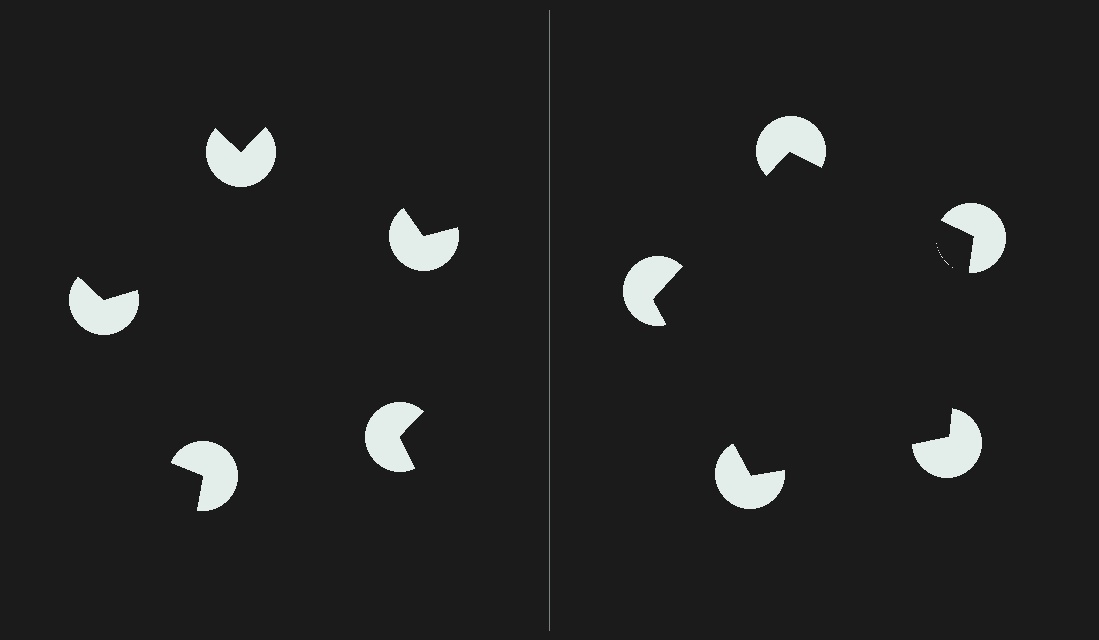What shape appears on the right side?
An illusory pentagon.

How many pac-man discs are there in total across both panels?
10 — 5 on each side.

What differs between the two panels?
The pac-man discs are positioned identically on both sides; only the wedge orientations differ. On the right they align to a pentagon; on the left they are misaligned.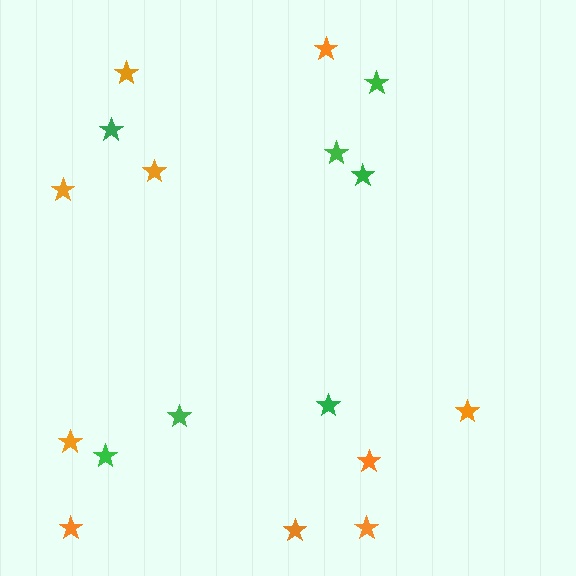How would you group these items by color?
There are 2 groups: one group of green stars (7) and one group of orange stars (10).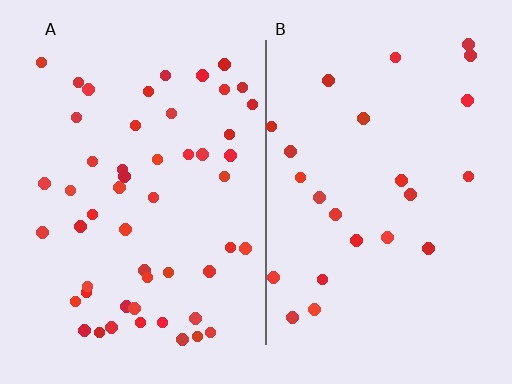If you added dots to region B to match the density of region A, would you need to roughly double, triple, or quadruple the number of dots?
Approximately double.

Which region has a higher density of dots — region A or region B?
A (the left).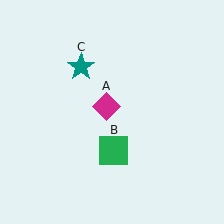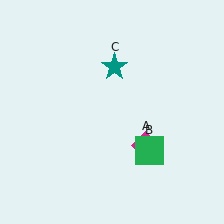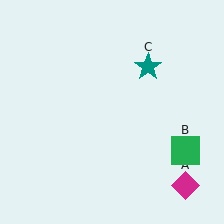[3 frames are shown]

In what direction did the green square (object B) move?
The green square (object B) moved right.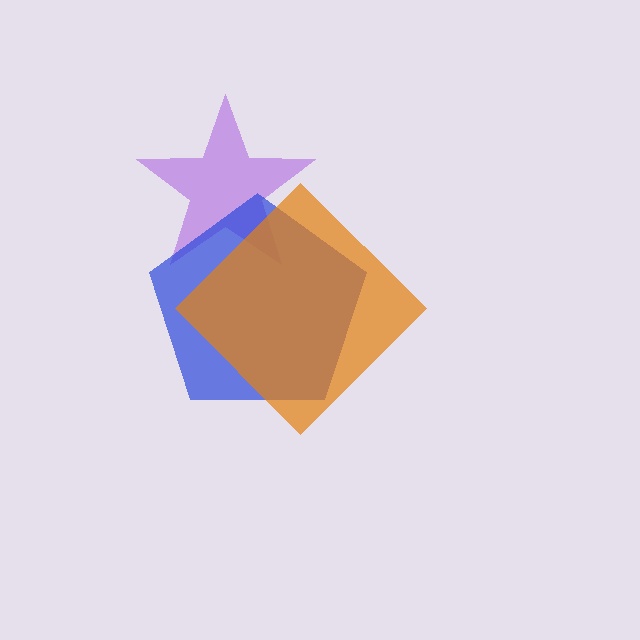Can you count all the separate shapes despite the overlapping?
Yes, there are 3 separate shapes.